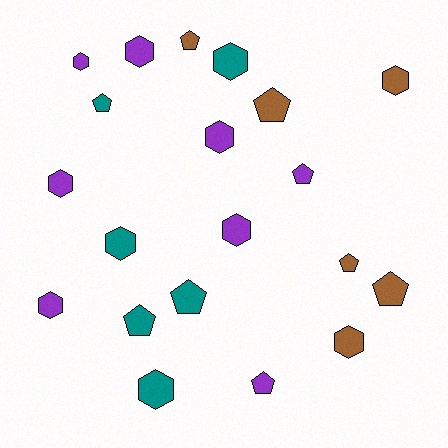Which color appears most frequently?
Purple, with 8 objects.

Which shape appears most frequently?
Hexagon, with 11 objects.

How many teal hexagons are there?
There are 3 teal hexagons.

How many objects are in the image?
There are 20 objects.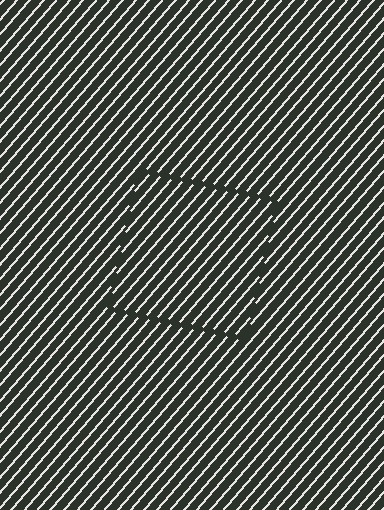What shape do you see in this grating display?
An illusory square. The interior of the shape contains the same grating, shifted by half a period — the contour is defined by the phase discontinuity where line-ends from the inner and outer gratings abut.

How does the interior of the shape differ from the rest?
The interior of the shape contains the same grating, shifted by half a period — the contour is defined by the phase discontinuity where line-ends from the inner and outer gratings abut.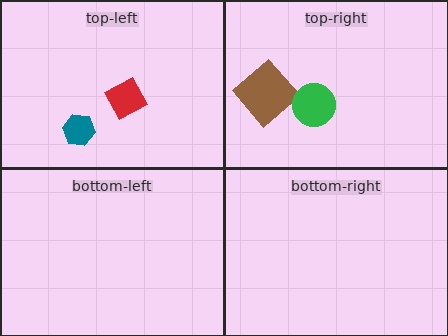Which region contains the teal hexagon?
The top-left region.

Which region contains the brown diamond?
The top-right region.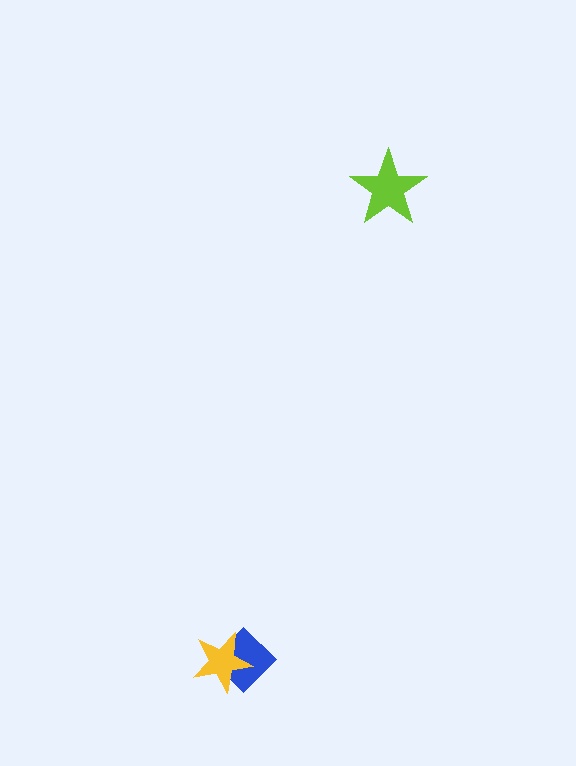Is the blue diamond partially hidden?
Yes, it is partially covered by another shape.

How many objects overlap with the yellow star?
1 object overlaps with the yellow star.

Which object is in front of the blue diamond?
The yellow star is in front of the blue diamond.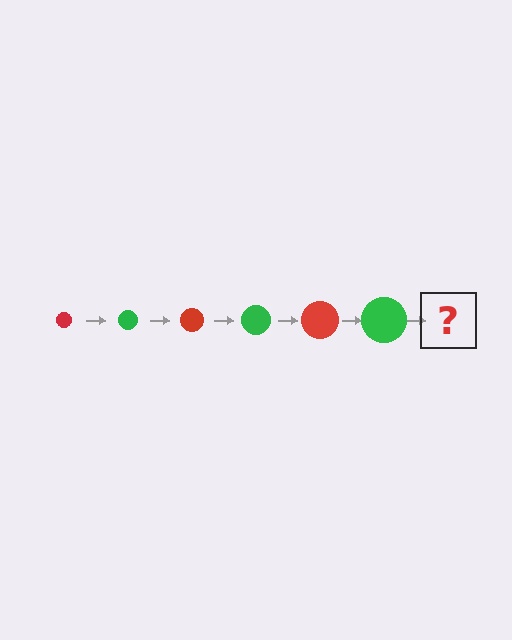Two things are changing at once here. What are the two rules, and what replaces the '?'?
The two rules are that the circle grows larger each step and the color cycles through red and green. The '?' should be a red circle, larger than the previous one.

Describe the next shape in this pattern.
It should be a red circle, larger than the previous one.